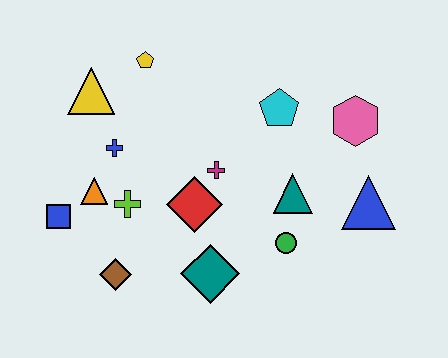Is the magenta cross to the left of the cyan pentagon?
Yes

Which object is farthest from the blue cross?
The blue triangle is farthest from the blue cross.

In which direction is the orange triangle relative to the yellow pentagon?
The orange triangle is below the yellow pentagon.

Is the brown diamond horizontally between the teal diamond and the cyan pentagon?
No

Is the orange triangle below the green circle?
No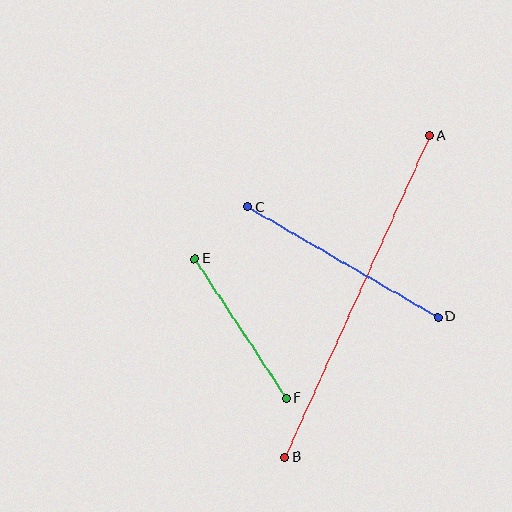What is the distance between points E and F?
The distance is approximately 166 pixels.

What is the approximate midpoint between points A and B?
The midpoint is at approximately (357, 296) pixels.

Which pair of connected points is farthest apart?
Points A and B are farthest apart.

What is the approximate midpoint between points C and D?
The midpoint is at approximately (343, 262) pixels.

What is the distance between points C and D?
The distance is approximately 220 pixels.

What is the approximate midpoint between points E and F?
The midpoint is at approximately (240, 328) pixels.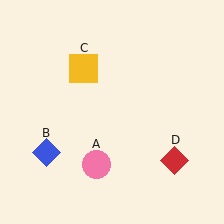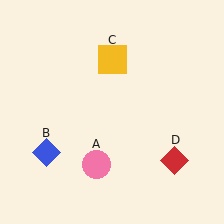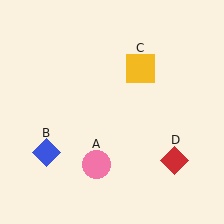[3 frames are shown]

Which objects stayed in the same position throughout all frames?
Pink circle (object A) and blue diamond (object B) and red diamond (object D) remained stationary.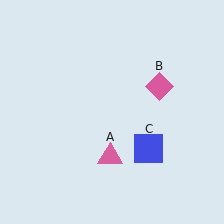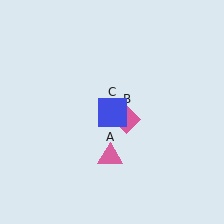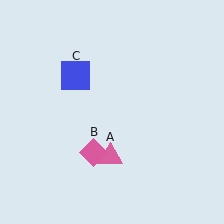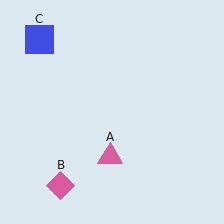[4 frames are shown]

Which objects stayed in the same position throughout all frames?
Pink triangle (object A) remained stationary.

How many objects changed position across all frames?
2 objects changed position: pink diamond (object B), blue square (object C).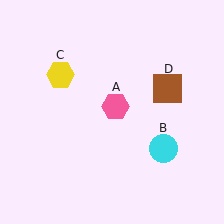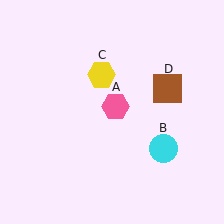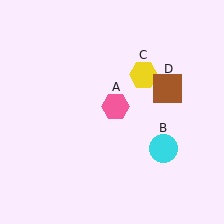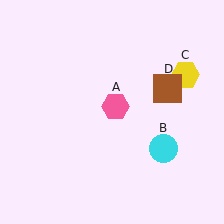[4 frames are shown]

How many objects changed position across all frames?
1 object changed position: yellow hexagon (object C).